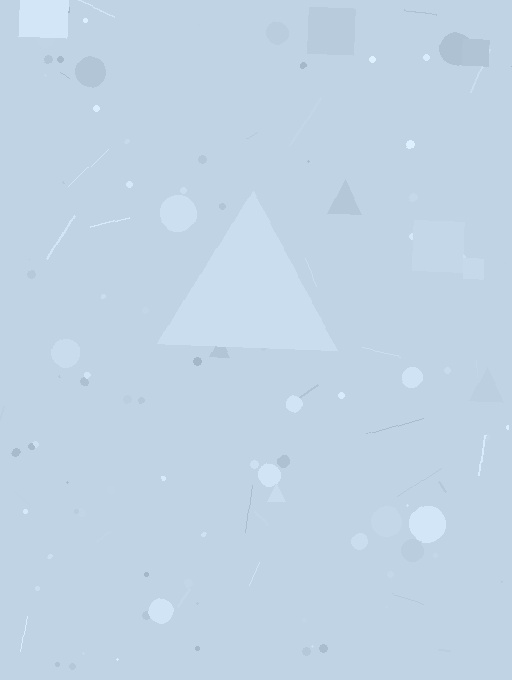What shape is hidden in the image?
A triangle is hidden in the image.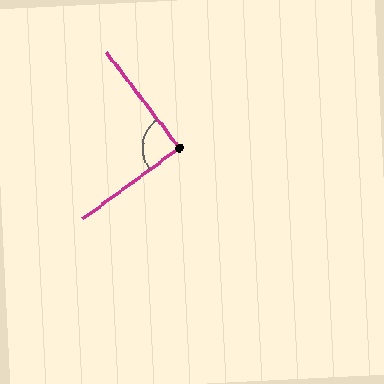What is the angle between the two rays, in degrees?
Approximately 89 degrees.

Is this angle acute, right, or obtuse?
It is approximately a right angle.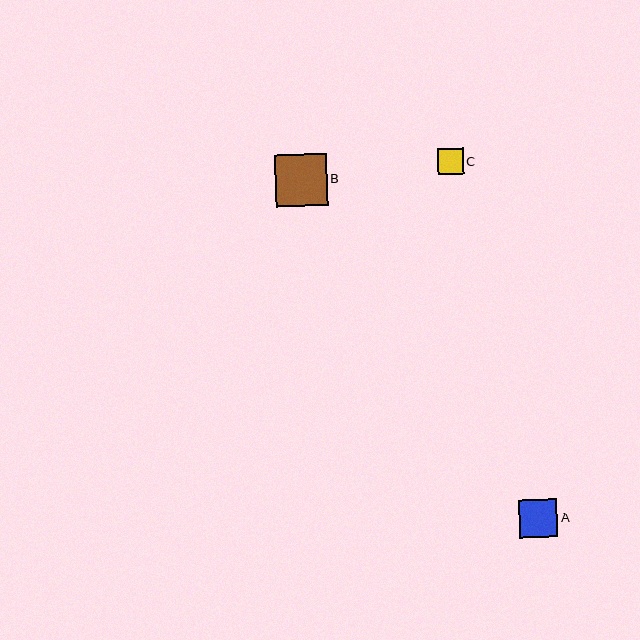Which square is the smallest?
Square C is the smallest with a size of approximately 26 pixels.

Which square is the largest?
Square B is the largest with a size of approximately 52 pixels.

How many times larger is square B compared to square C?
Square B is approximately 2.0 times the size of square C.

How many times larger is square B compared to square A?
Square B is approximately 1.4 times the size of square A.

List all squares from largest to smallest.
From largest to smallest: B, A, C.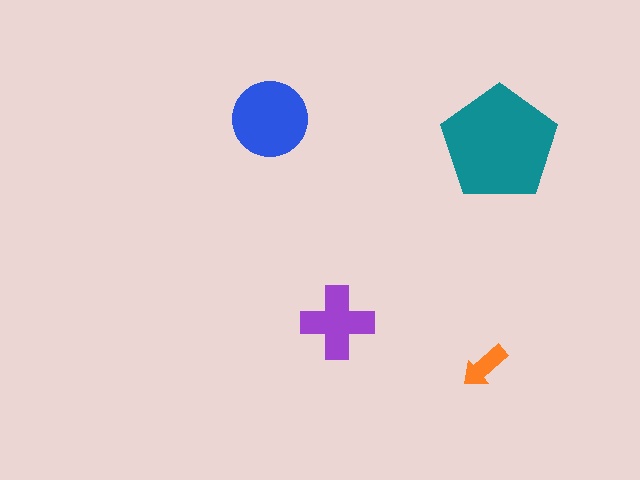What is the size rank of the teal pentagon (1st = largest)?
1st.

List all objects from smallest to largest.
The orange arrow, the purple cross, the blue circle, the teal pentagon.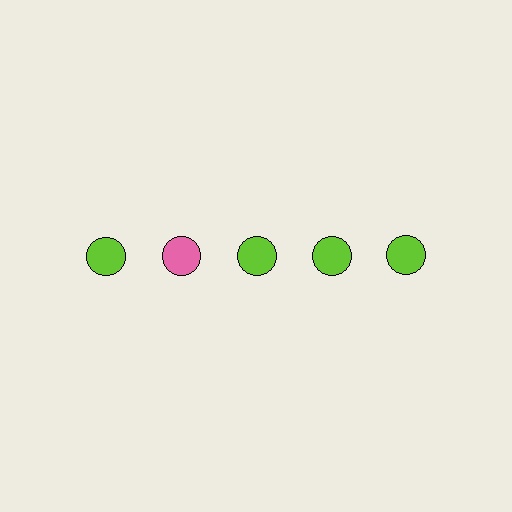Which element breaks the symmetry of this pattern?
The pink circle in the top row, second from left column breaks the symmetry. All other shapes are lime circles.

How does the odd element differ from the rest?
It has a different color: pink instead of lime.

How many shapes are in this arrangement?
There are 5 shapes arranged in a grid pattern.